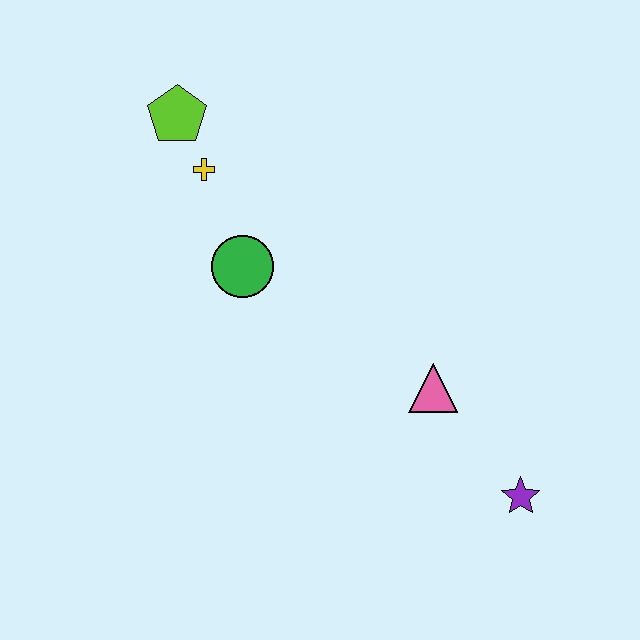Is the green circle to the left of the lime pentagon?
No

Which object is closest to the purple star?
The pink triangle is closest to the purple star.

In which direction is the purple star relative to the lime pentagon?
The purple star is below the lime pentagon.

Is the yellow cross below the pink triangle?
No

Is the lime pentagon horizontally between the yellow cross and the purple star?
No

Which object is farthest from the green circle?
The purple star is farthest from the green circle.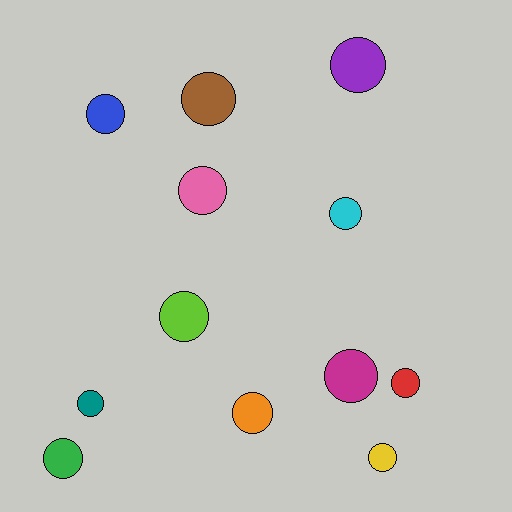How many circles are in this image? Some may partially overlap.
There are 12 circles.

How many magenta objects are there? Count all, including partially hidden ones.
There is 1 magenta object.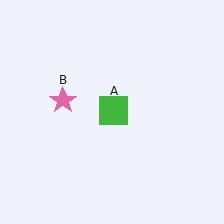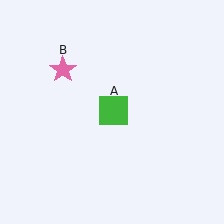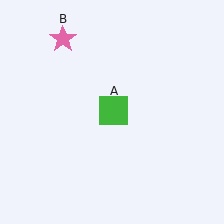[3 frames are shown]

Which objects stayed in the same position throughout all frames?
Green square (object A) remained stationary.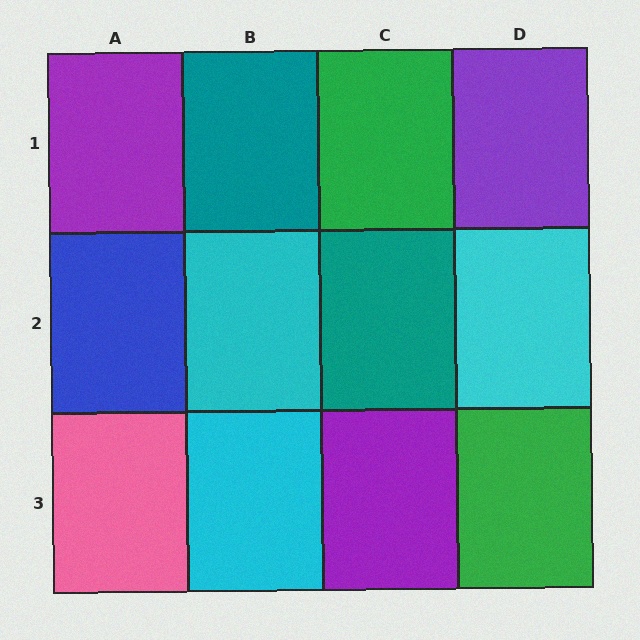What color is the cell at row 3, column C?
Purple.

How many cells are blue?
1 cell is blue.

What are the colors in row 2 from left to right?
Blue, cyan, teal, cyan.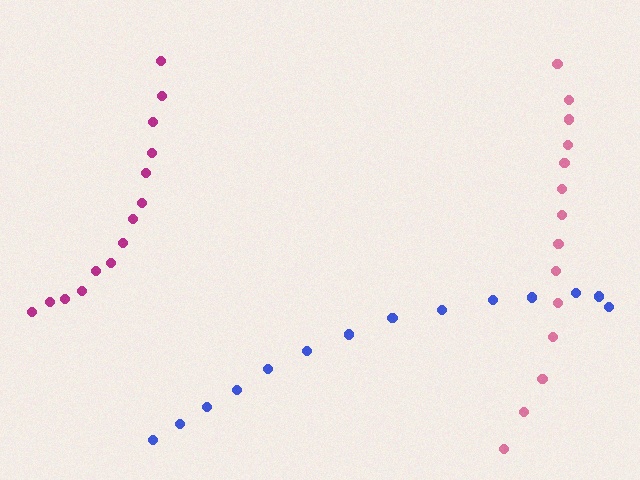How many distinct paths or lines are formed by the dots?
There are 3 distinct paths.